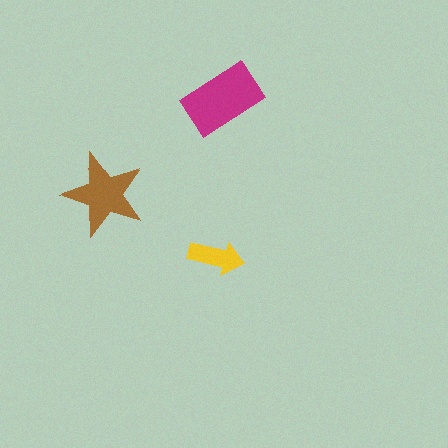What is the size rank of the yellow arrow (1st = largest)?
3rd.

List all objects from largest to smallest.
The magenta rectangle, the brown star, the yellow arrow.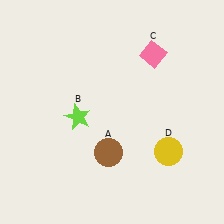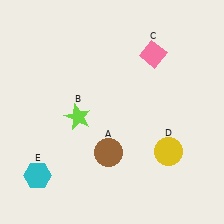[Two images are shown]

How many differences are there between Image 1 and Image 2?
There is 1 difference between the two images.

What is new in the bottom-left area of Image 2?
A cyan hexagon (E) was added in the bottom-left area of Image 2.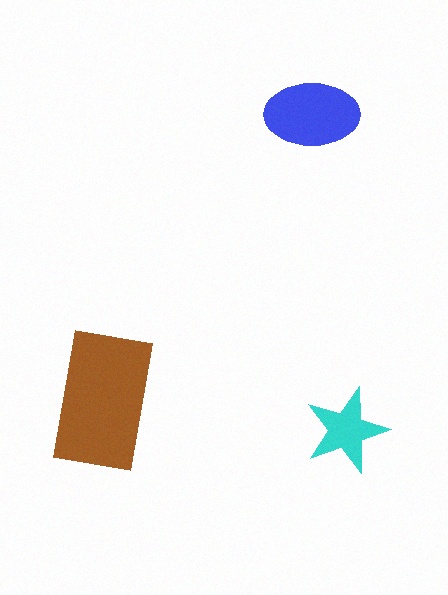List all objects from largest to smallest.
The brown rectangle, the blue ellipse, the cyan star.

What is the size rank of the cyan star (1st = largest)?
3rd.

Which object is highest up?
The blue ellipse is topmost.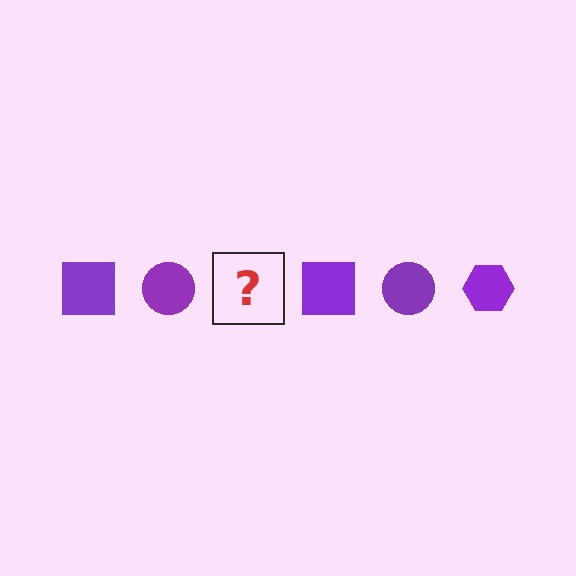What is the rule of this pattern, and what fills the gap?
The rule is that the pattern cycles through square, circle, hexagon shapes in purple. The gap should be filled with a purple hexagon.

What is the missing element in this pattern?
The missing element is a purple hexagon.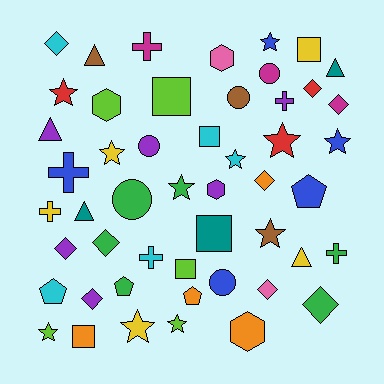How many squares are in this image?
There are 6 squares.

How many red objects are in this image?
There are 3 red objects.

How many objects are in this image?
There are 50 objects.